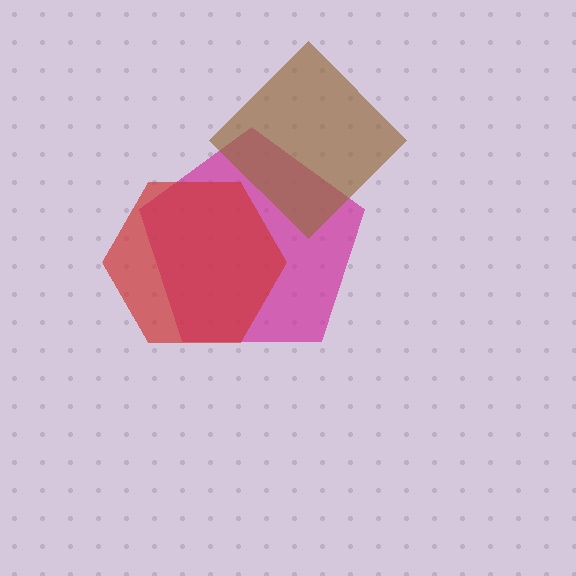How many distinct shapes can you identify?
There are 3 distinct shapes: a magenta pentagon, a red hexagon, a brown diamond.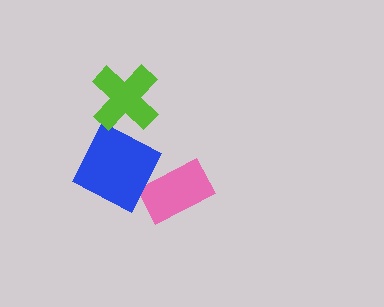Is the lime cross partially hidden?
No, no other shape covers it.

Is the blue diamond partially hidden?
Yes, it is partially covered by another shape.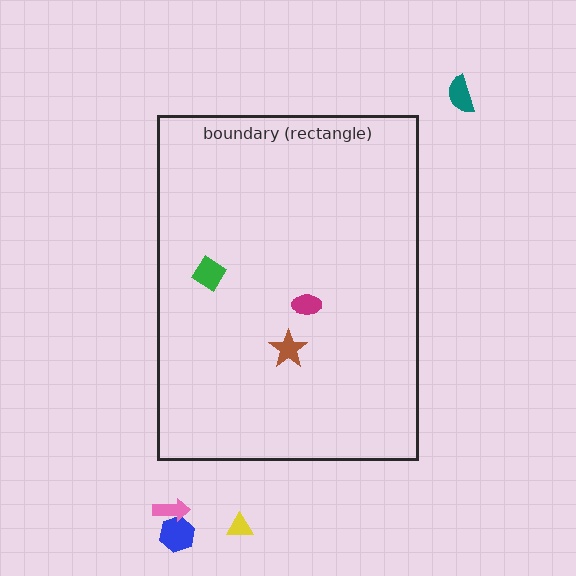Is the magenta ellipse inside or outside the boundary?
Inside.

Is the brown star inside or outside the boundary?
Inside.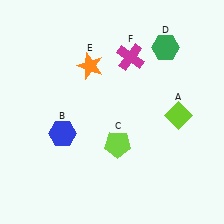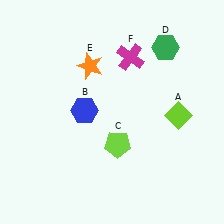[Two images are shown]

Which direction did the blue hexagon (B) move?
The blue hexagon (B) moved up.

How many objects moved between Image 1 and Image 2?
1 object moved between the two images.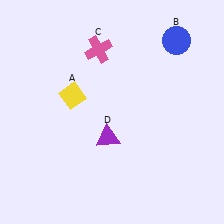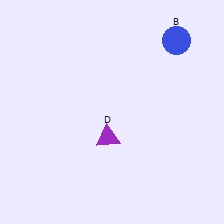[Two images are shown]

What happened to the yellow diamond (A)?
The yellow diamond (A) was removed in Image 2. It was in the top-left area of Image 1.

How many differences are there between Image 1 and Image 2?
There are 2 differences between the two images.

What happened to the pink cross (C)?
The pink cross (C) was removed in Image 2. It was in the top-left area of Image 1.